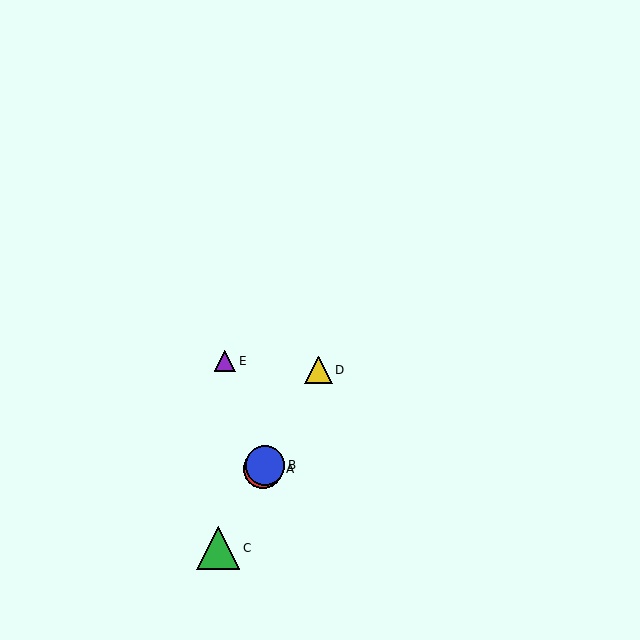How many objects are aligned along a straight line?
4 objects (A, B, C, D) are aligned along a straight line.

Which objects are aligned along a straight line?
Objects A, B, C, D are aligned along a straight line.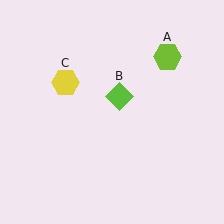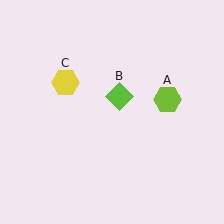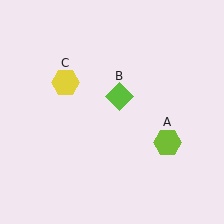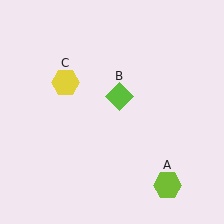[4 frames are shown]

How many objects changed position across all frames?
1 object changed position: lime hexagon (object A).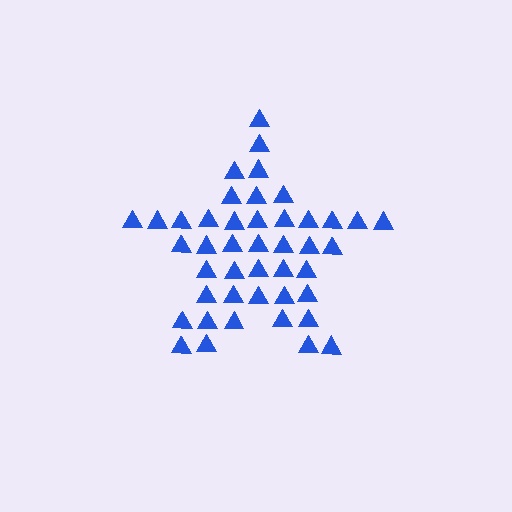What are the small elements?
The small elements are triangles.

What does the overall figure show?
The overall figure shows a star.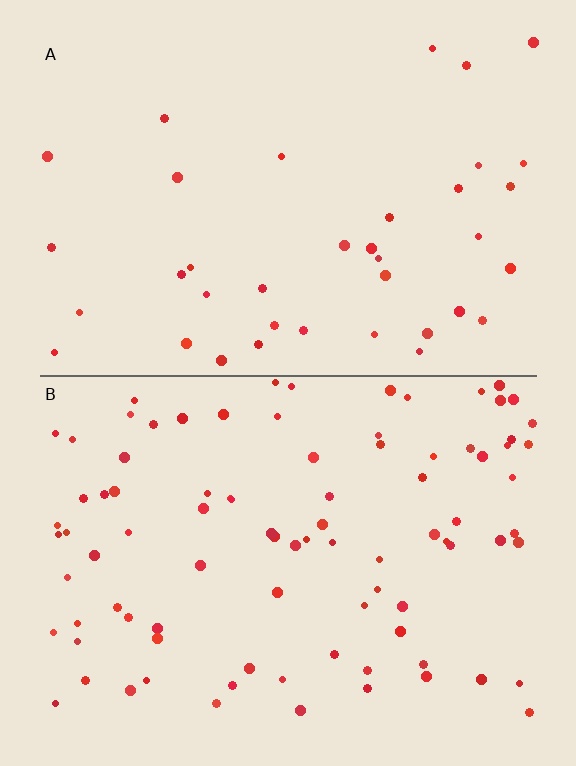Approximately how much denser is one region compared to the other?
Approximately 2.4× — region B over region A.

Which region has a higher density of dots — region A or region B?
B (the bottom).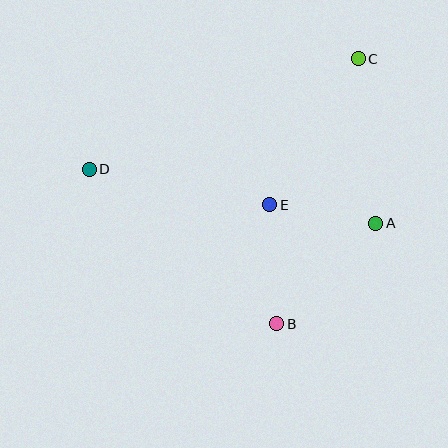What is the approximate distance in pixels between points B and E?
The distance between B and E is approximately 119 pixels.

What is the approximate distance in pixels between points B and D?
The distance between B and D is approximately 243 pixels.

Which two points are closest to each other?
Points A and E are closest to each other.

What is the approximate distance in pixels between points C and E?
The distance between C and E is approximately 171 pixels.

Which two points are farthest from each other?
Points A and D are farthest from each other.